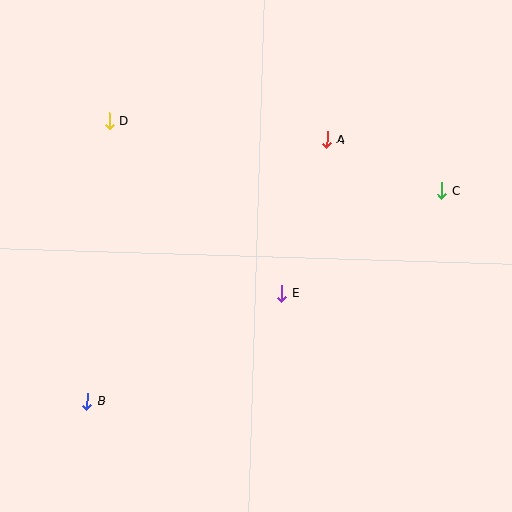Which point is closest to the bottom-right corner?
Point E is closest to the bottom-right corner.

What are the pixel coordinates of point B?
Point B is at (87, 401).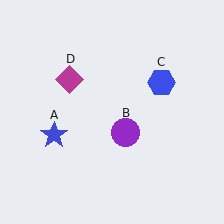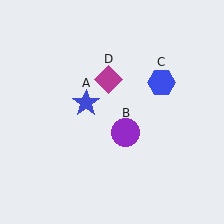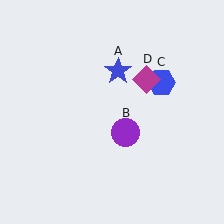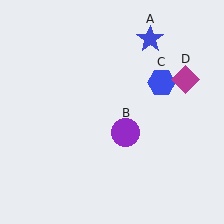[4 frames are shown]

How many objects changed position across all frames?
2 objects changed position: blue star (object A), magenta diamond (object D).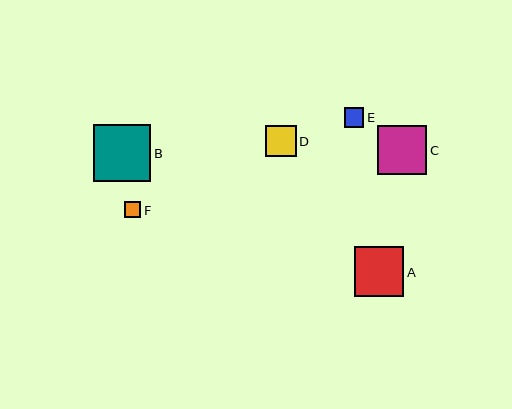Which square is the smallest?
Square F is the smallest with a size of approximately 17 pixels.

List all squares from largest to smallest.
From largest to smallest: B, A, C, D, E, F.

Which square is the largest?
Square B is the largest with a size of approximately 57 pixels.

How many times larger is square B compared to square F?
Square B is approximately 3.4 times the size of square F.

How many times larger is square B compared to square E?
Square B is approximately 2.9 times the size of square E.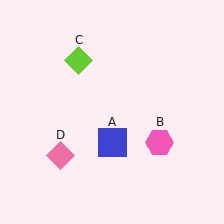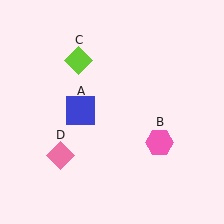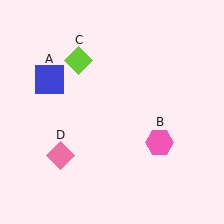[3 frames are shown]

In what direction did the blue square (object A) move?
The blue square (object A) moved up and to the left.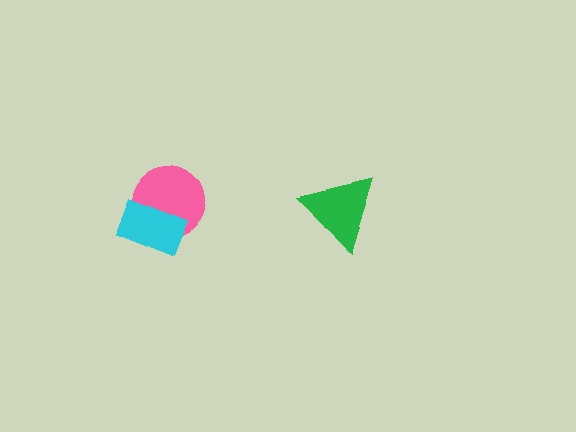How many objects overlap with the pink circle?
1 object overlaps with the pink circle.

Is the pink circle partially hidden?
Yes, it is partially covered by another shape.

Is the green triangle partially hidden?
No, no other shape covers it.